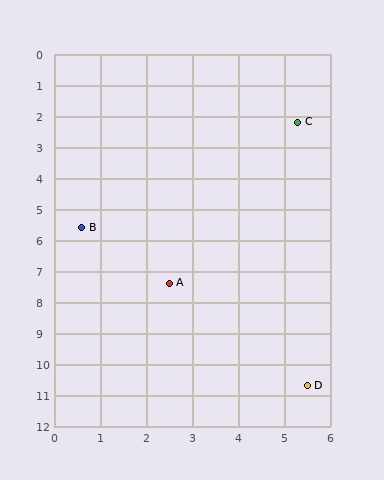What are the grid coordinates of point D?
Point D is at approximately (5.5, 10.7).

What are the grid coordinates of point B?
Point B is at approximately (0.6, 5.6).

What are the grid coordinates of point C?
Point C is at approximately (5.3, 2.2).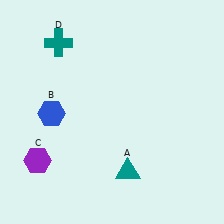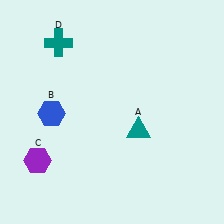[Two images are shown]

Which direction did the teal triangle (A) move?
The teal triangle (A) moved up.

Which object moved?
The teal triangle (A) moved up.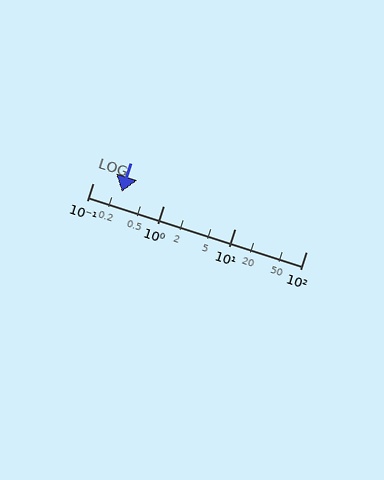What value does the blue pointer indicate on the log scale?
The pointer indicates approximately 0.26.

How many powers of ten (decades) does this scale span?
The scale spans 3 decades, from 0.1 to 100.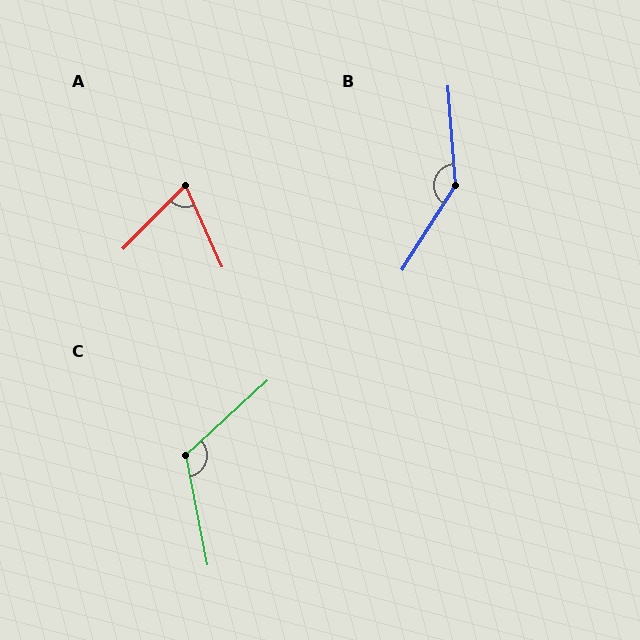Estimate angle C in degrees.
Approximately 121 degrees.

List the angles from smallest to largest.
A (68°), C (121°), B (144°).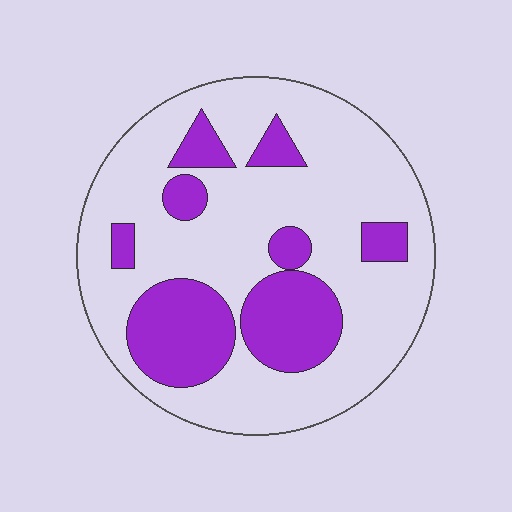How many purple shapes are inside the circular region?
8.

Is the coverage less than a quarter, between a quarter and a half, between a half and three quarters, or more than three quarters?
Between a quarter and a half.